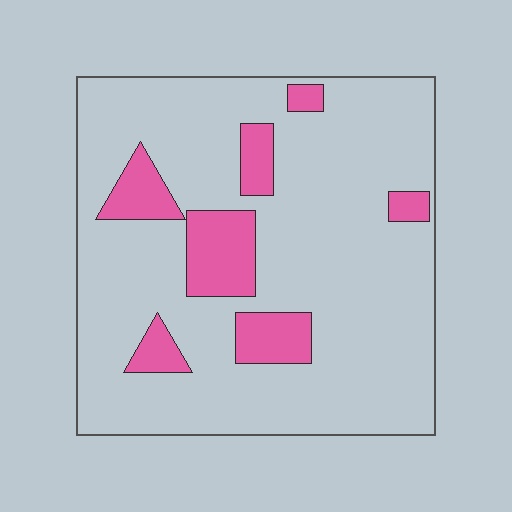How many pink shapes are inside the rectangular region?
7.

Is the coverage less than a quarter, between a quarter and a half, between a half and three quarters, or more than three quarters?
Less than a quarter.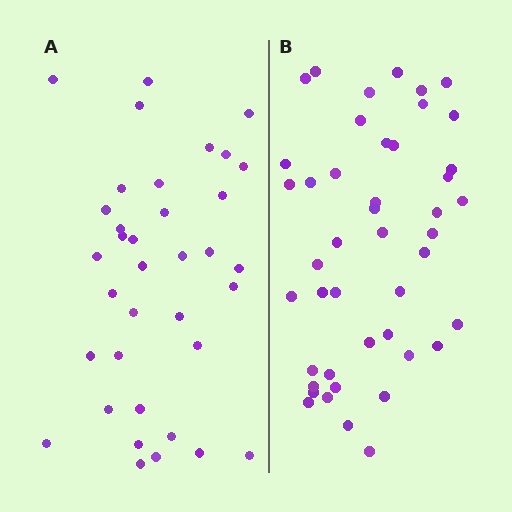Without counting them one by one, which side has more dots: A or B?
Region B (the right region) has more dots.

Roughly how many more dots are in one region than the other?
Region B has roughly 8 or so more dots than region A.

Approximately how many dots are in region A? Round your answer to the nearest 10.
About 40 dots. (The exact count is 36, which rounds to 40.)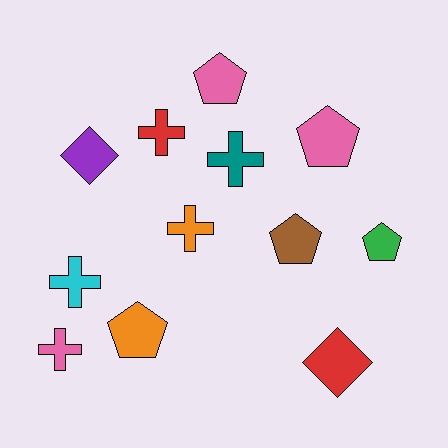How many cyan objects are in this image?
There is 1 cyan object.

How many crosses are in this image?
There are 5 crosses.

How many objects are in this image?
There are 12 objects.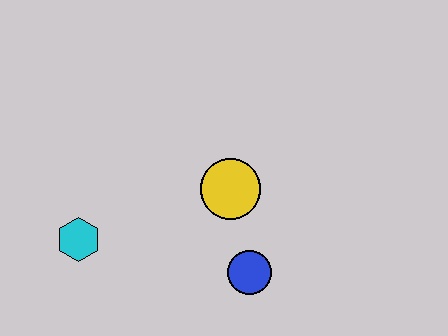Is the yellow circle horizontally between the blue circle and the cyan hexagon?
Yes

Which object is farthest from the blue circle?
The cyan hexagon is farthest from the blue circle.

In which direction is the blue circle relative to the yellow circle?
The blue circle is below the yellow circle.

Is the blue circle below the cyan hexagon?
Yes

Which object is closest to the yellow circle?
The blue circle is closest to the yellow circle.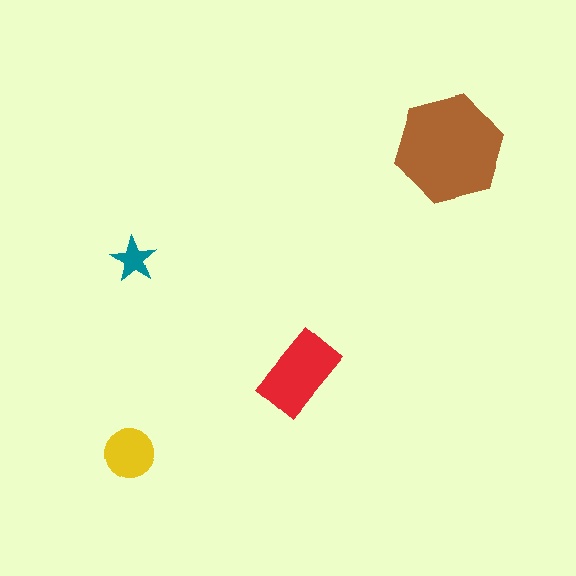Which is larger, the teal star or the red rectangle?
The red rectangle.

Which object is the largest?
The brown hexagon.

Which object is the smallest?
The teal star.